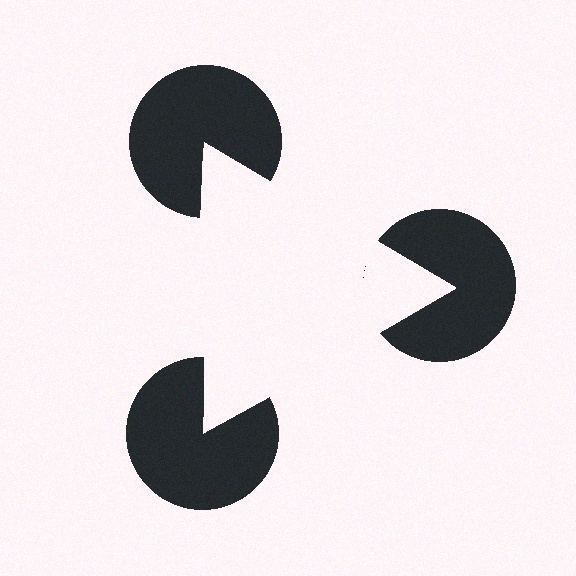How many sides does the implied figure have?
3 sides.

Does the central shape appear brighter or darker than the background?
It typically appears slightly brighter than the background, even though no actual brightness change is drawn.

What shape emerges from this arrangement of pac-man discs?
An illusory triangle — its edges are inferred from the aligned wedge cuts in the pac-man discs, not physically drawn.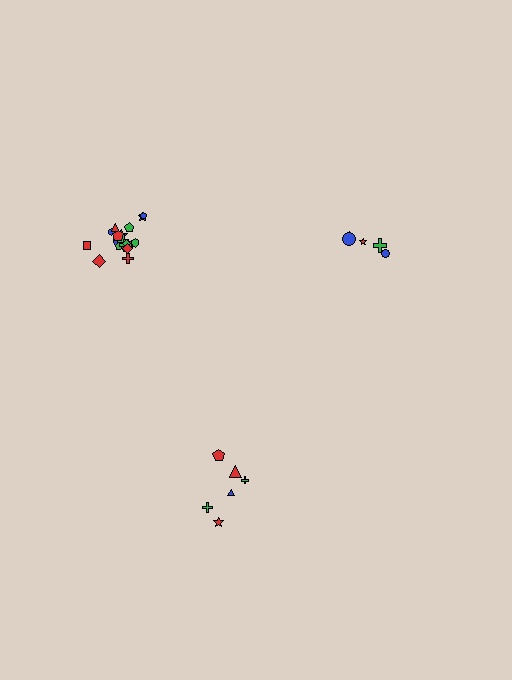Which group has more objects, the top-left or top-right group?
The top-left group.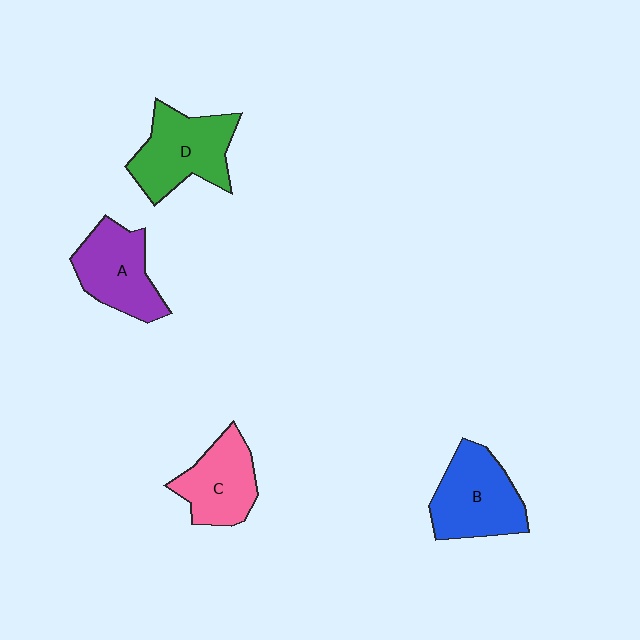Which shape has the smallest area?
Shape C (pink).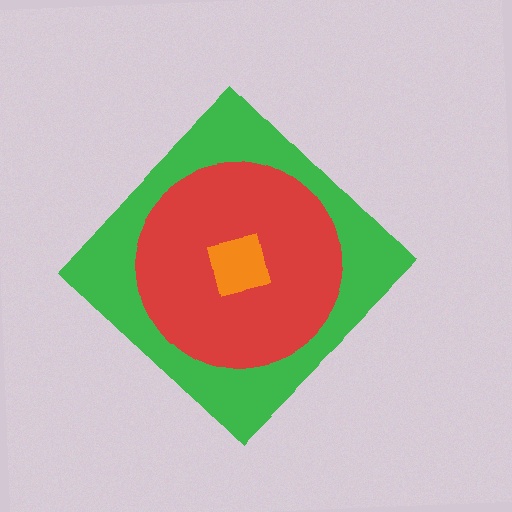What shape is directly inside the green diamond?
The red circle.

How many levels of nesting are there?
3.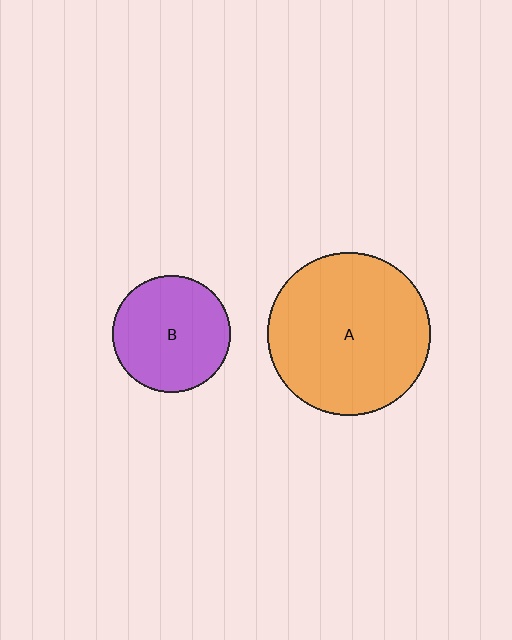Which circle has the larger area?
Circle A (orange).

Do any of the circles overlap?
No, none of the circles overlap.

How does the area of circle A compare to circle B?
Approximately 1.9 times.